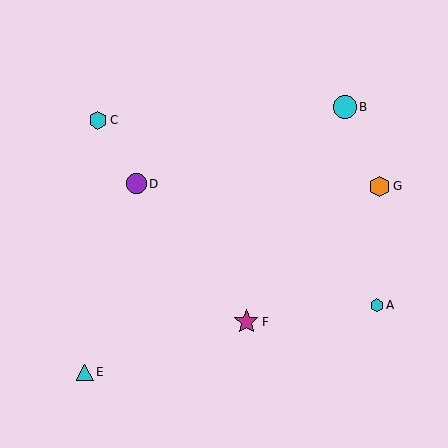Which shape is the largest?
The magenta star (labeled F) is the largest.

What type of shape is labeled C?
Shape C is a cyan hexagon.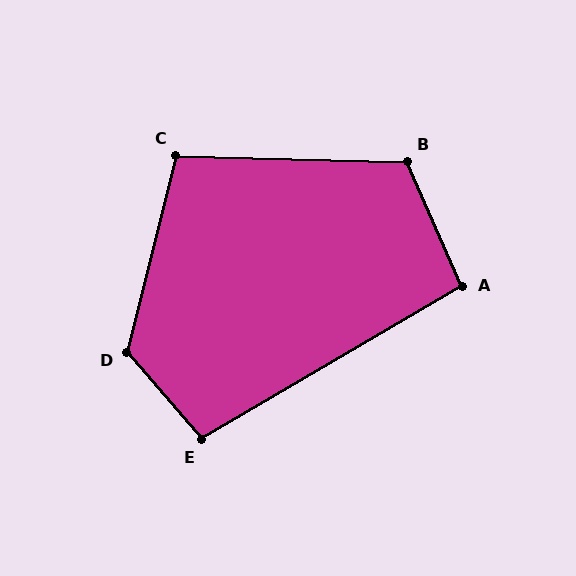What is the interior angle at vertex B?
Approximately 115 degrees (obtuse).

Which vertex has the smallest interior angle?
A, at approximately 97 degrees.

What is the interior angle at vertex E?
Approximately 101 degrees (obtuse).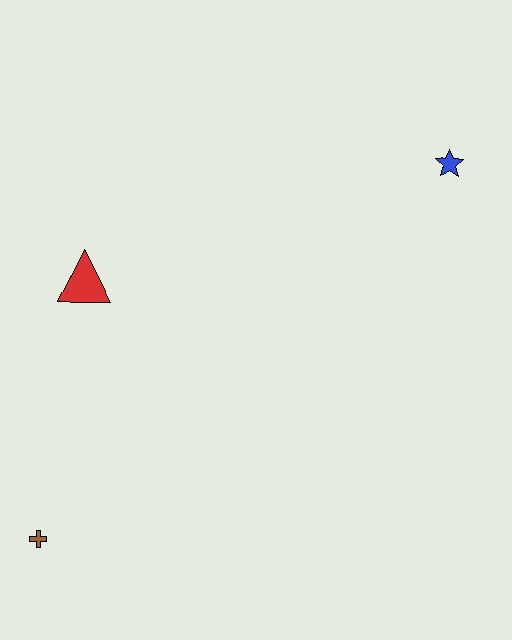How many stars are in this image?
There is 1 star.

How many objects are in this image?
There are 3 objects.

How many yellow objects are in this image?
There are no yellow objects.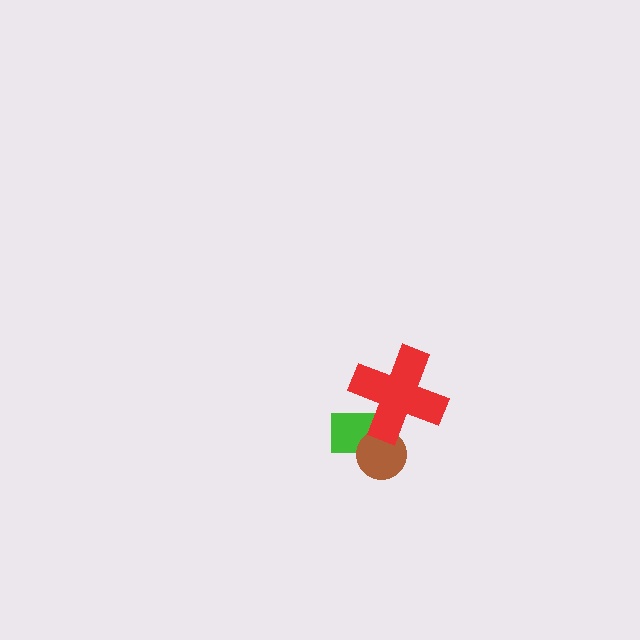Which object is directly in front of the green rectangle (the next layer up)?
The brown circle is directly in front of the green rectangle.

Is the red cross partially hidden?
No, no other shape covers it.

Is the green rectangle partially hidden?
Yes, it is partially covered by another shape.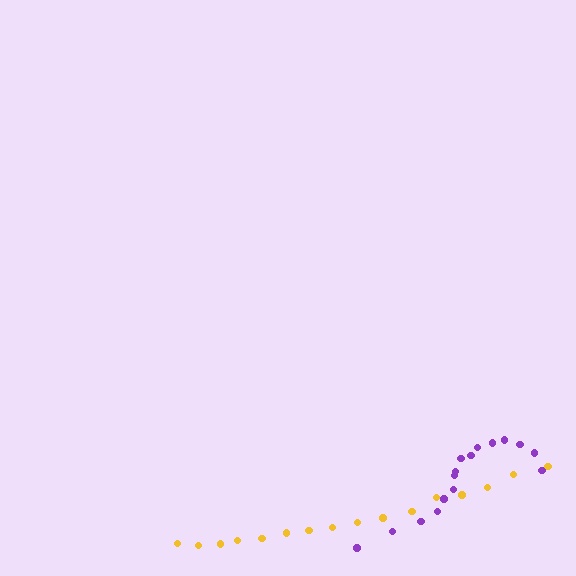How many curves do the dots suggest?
There are 2 distinct paths.